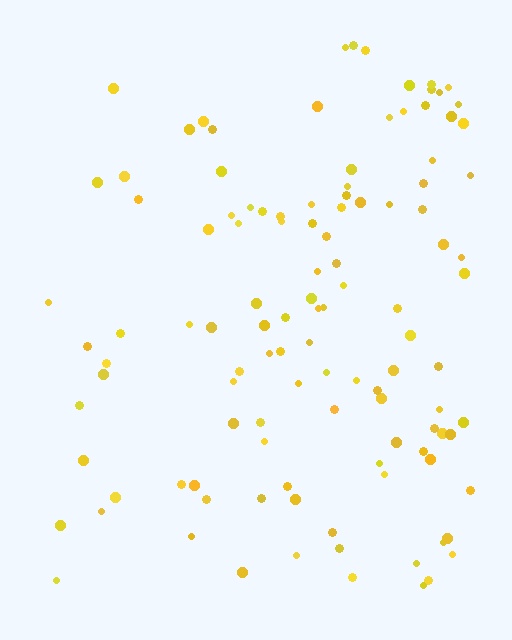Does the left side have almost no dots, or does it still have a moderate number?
Still a moderate number, just noticeably fewer than the right.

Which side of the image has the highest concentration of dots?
The right.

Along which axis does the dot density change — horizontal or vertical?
Horizontal.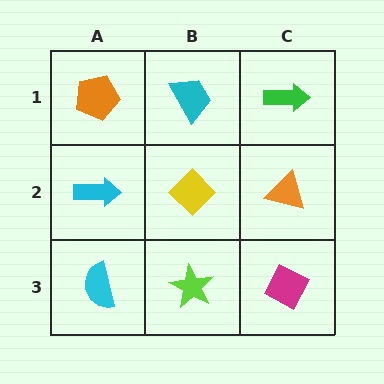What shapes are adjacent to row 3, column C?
An orange triangle (row 2, column C), a lime star (row 3, column B).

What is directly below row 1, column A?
A cyan arrow.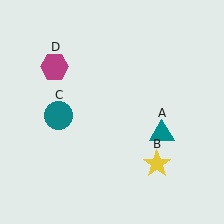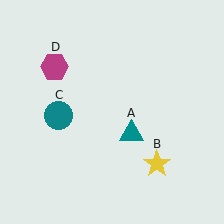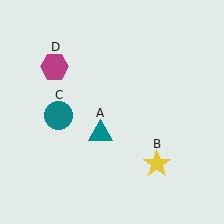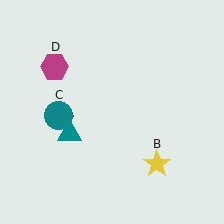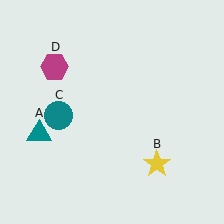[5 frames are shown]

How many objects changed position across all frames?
1 object changed position: teal triangle (object A).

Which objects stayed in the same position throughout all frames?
Yellow star (object B) and teal circle (object C) and magenta hexagon (object D) remained stationary.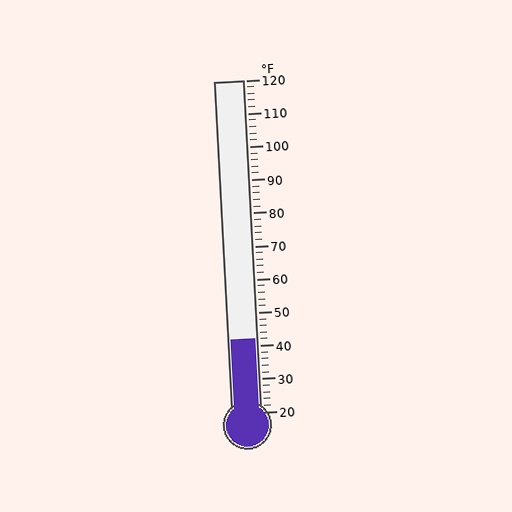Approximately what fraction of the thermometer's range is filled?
The thermometer is filled to approximately 20% of its range.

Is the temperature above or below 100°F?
The temperature is below 100°F.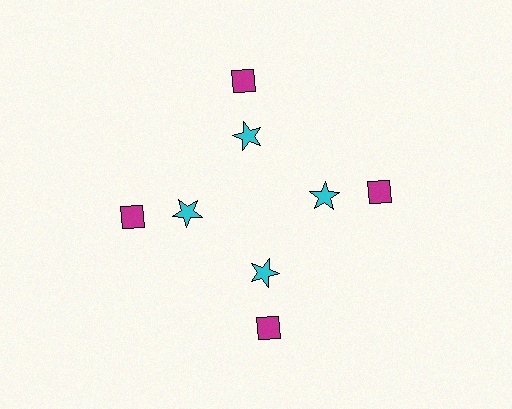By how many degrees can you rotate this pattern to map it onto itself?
The pattern maps onto itself every 90 degrees of rotation.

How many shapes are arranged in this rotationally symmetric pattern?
There are 8 shapes, arranged in 4 groups of 2.